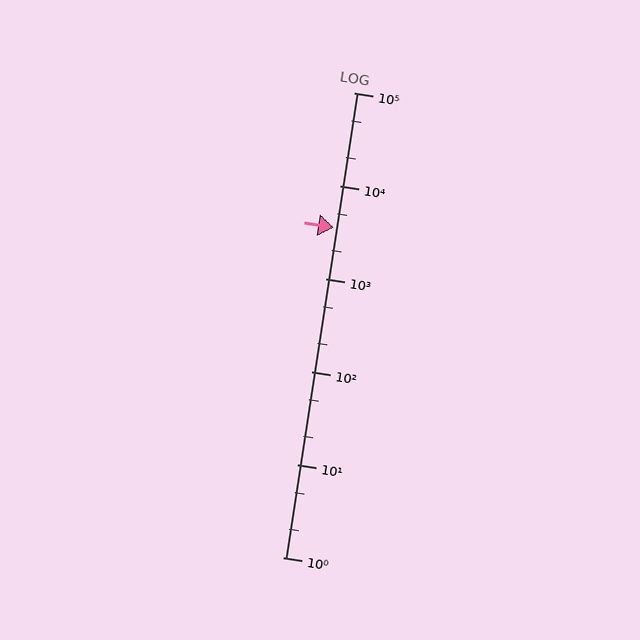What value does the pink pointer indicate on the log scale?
The pointer indicates approximately 3500.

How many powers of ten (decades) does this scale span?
The scale spans 5 decades, from 1 to 100000.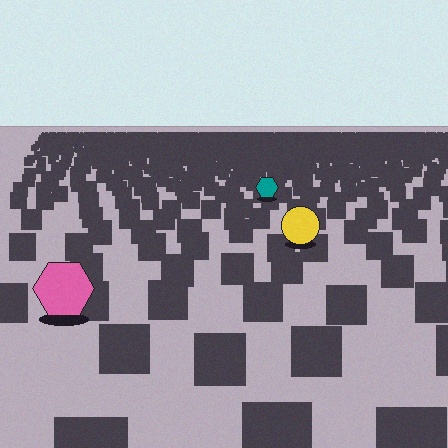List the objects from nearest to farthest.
From nearest to farthest: the pink hexagon, the yellow circle, the teal hexagon.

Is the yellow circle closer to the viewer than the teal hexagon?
Yes. The yellow circle is closer — you can tell from the texture gradient: the ground texture is coarser near it.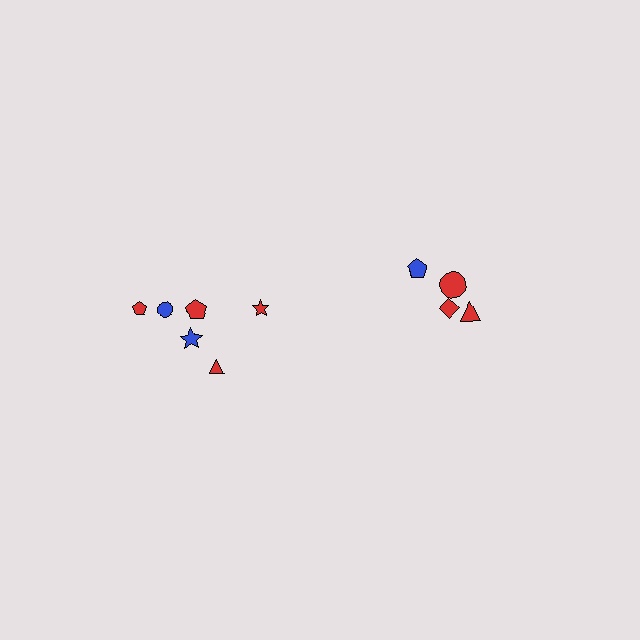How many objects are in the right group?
There are 4 objects.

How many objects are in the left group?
There are 6 objects.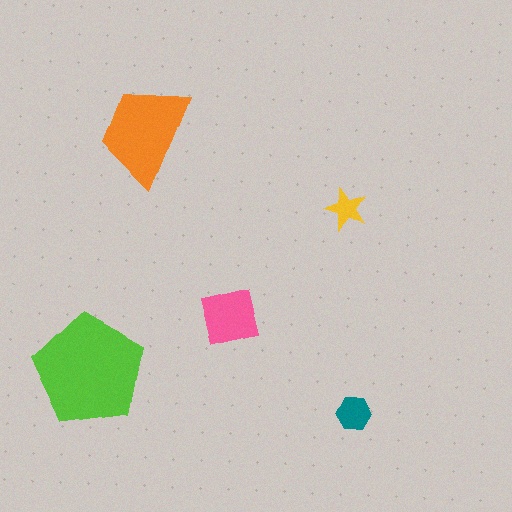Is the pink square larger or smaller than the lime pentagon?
Smaller.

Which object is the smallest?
The yellow star.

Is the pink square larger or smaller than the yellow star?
Larger.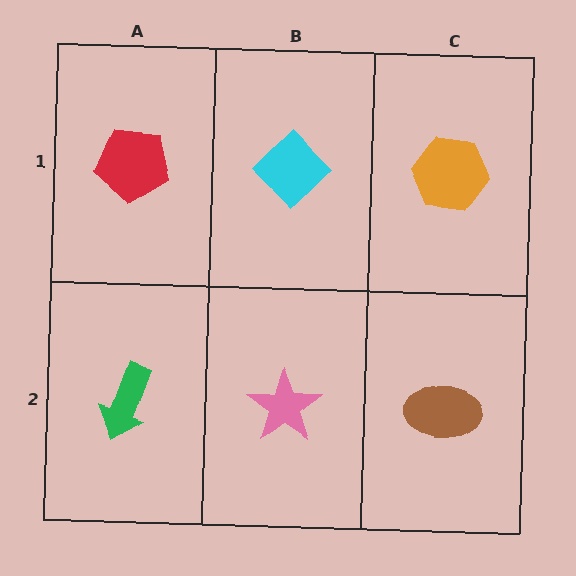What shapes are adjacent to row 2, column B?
A cyan diamond (row 1, column B), a green arrow (row 2, column A), a brown ellipse (row 2, column C).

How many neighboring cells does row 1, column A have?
2.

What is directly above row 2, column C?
An orange hexagon.